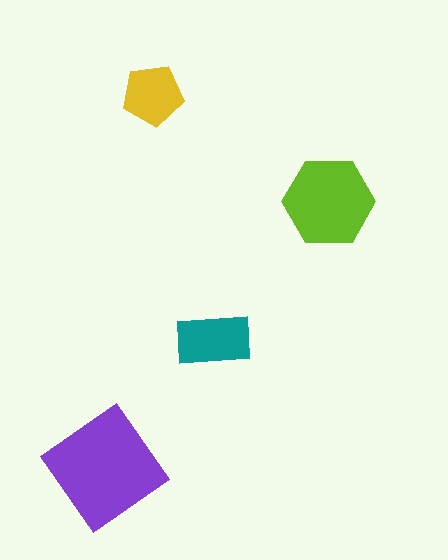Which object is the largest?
The purple diamond.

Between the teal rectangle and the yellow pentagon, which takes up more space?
The teal rectangle.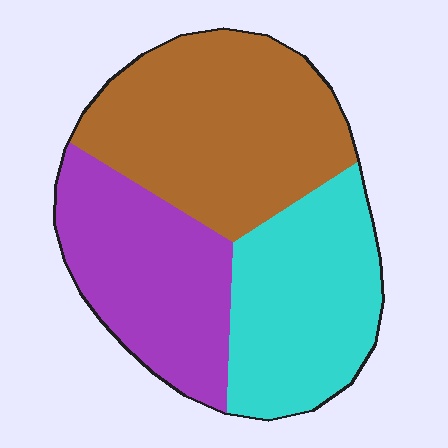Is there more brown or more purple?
Brown.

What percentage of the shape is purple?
Purple takes up about one third (1/3) of the shape.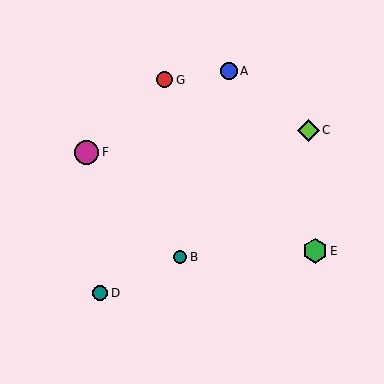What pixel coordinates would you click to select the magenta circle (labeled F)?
Click at (87, 152) to select the magenta circle F.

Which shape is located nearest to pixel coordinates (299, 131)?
The lime diamond (labeled C) at (308, 130) is nearest to that location.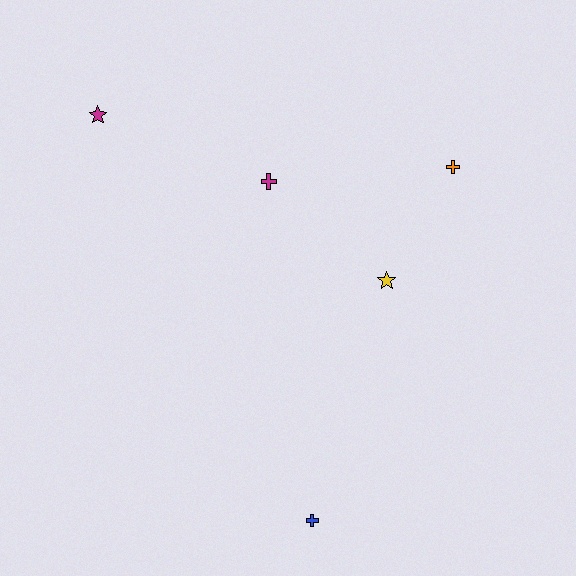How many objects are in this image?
There are 5 objects.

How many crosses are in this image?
There are 3 crosses.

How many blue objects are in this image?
There is 1 blue object.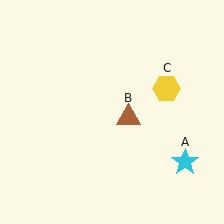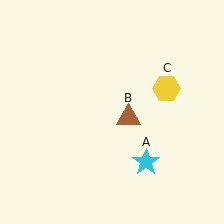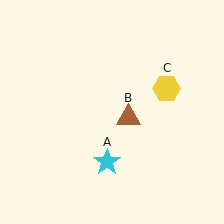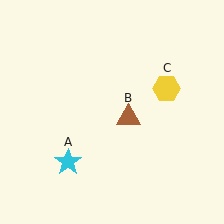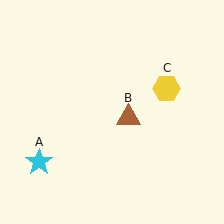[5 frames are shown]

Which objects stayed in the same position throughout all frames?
Brown triangle (object B) and yellow hexagon (object C) remained stationary.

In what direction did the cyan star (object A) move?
The cyan star (object A) moved left.